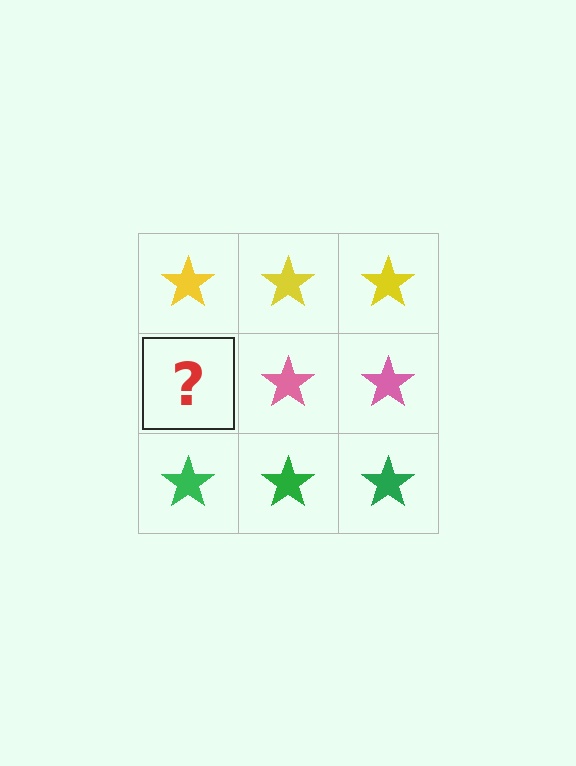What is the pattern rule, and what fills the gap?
The rule is that each row has a consistent color. The gap should be filled with a pink star.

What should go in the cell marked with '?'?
The missing cell should contain a pink star.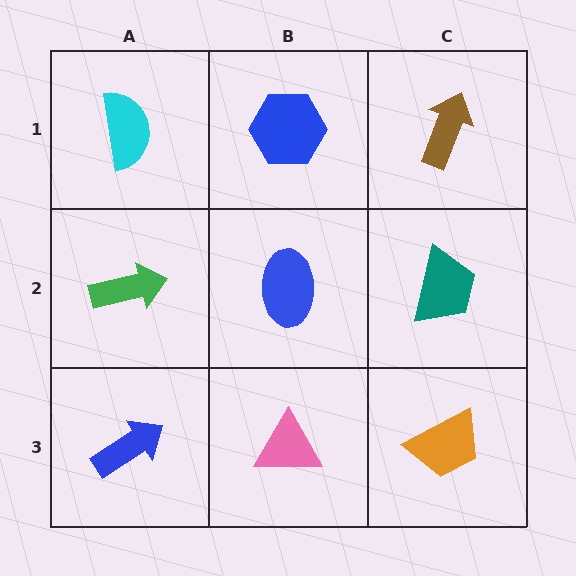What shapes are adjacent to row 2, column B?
A blue hexagon (row 1, column B), a pink triangle (row 3, column B), a green arrow (row 2, column A), a teal trapezoid (row 2, column C).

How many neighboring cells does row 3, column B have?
3.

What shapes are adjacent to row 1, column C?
A teal trapezoid (row 2, column C), a blue hexagon (row 1, column B).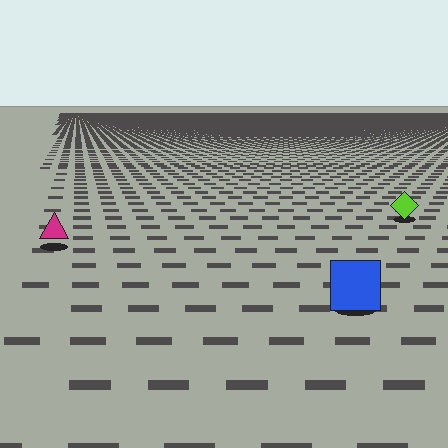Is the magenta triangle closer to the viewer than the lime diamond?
Yes. The magenta triangle is closer — you can tell from the texture gradient: the ground texture is coarser near it.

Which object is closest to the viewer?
The blue square is closest. The texture marks near it are larger and more spread out.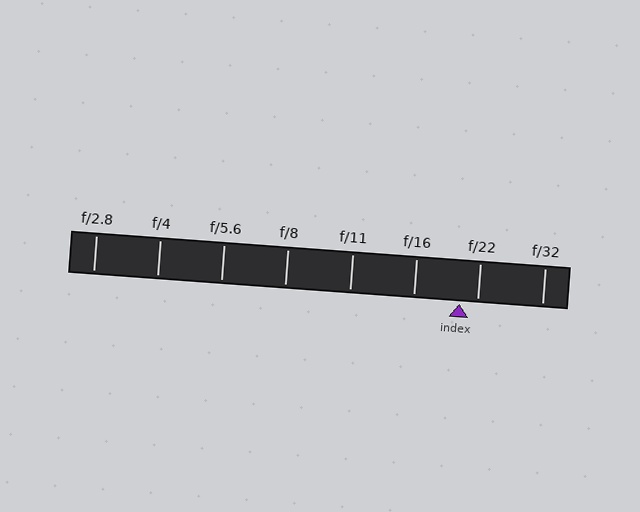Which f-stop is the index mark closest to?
The index mark is closest to f/22.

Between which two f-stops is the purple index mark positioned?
The index mark is between f/16 and f/22.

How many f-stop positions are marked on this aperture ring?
There are 8 f-stop positions marked.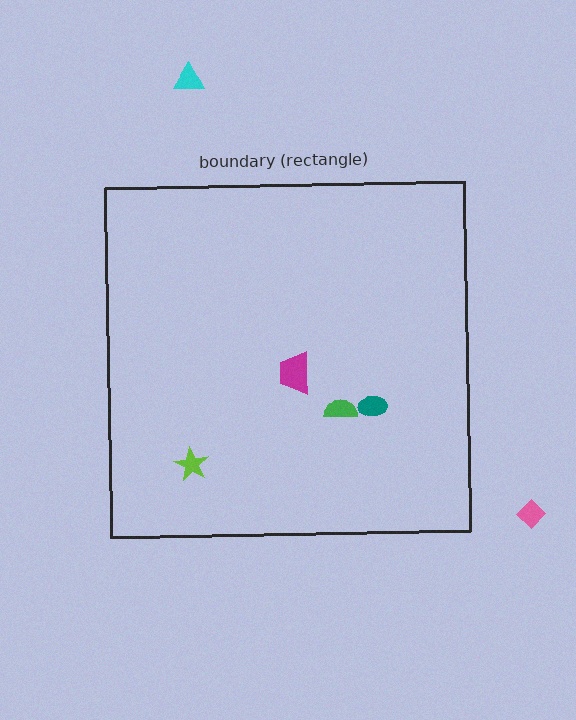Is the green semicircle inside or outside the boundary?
Inside.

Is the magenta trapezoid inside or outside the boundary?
Inside.